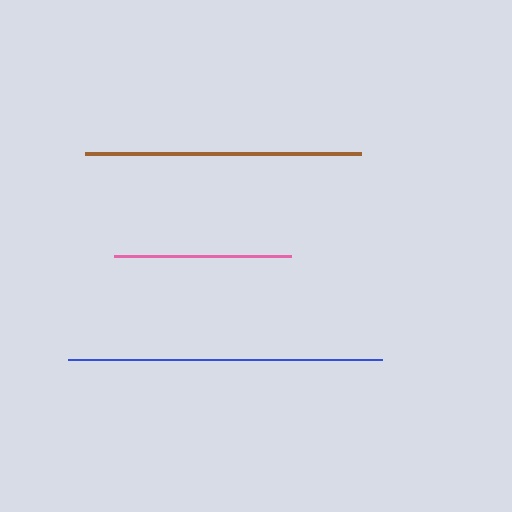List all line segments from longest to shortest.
From longest to shortest: blue, brown, pink.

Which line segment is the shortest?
The pink line is the shortest at approximately 176 pixels.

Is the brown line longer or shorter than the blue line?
The blue line is longer than the brown line.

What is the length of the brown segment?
The brown segment is approximately 276 pixels long.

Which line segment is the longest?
The blue line is the longest at approximately 314 pixels.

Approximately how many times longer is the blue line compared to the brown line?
The blue line is approximately 1.1 times the length of the brown line.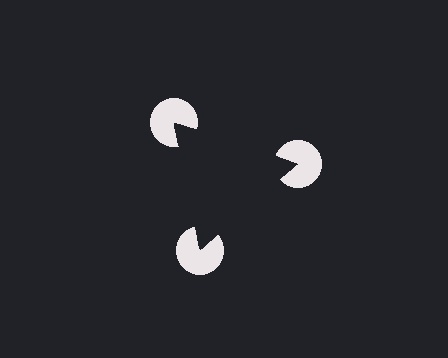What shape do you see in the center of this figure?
An illusory triangle — its edges are inferred from the aligned wedge cuts in the pac-man discs, not physically drawn.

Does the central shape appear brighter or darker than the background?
It typically appears slightly darker than the background, even though no actual brightness change is drawn.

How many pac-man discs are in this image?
There are 3 — one at each vertex of the illusory triangle.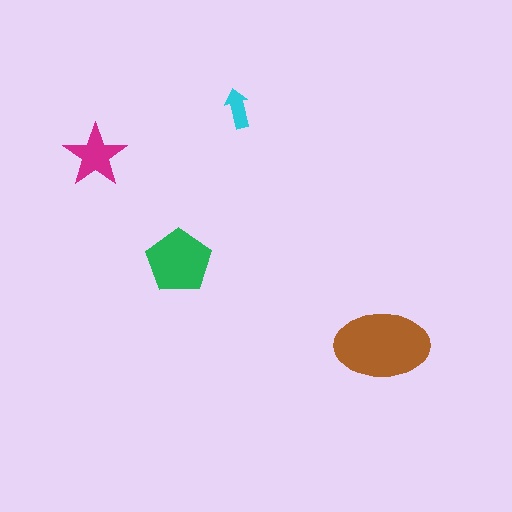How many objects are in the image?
There are 4 objects in the image.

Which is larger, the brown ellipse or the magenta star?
The brown ellipse.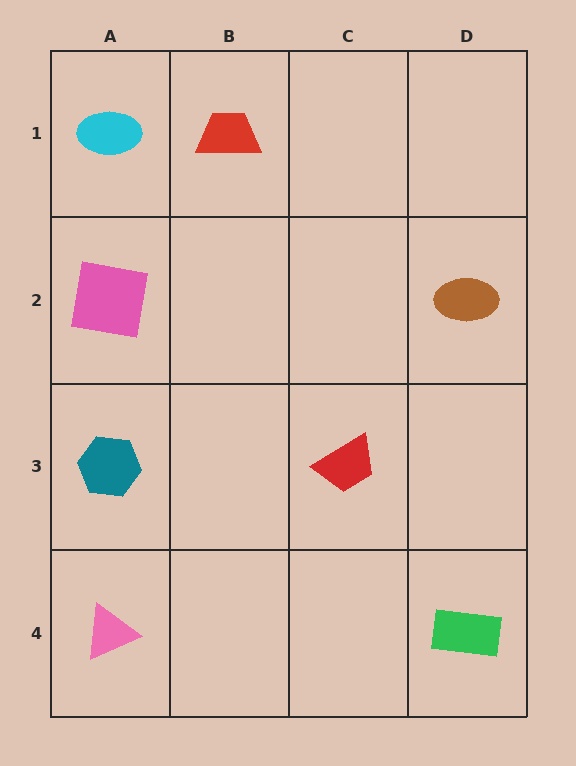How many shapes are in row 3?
2 shapes.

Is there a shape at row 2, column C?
No, that cell is empty.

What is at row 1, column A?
A cyan ellipse.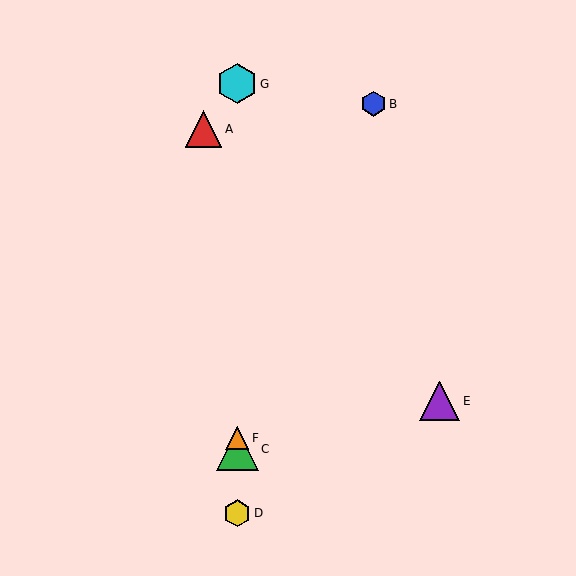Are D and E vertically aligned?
No, D is at x≈237 and E is at x≈440.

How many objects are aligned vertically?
4 objects (C, D, F, G) are aligned vertically.